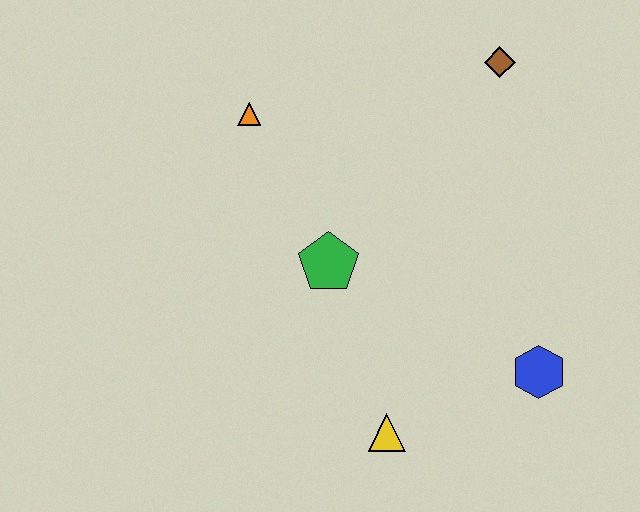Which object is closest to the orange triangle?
The green pentagon is closest to the orange triangle.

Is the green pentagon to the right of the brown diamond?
No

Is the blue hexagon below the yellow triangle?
No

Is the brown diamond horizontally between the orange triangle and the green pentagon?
No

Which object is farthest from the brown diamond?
The yellow triangle is farthest from the brown diamond.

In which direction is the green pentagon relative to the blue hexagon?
The green pentagon is to the left of the blue hexagon.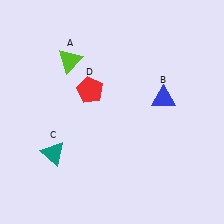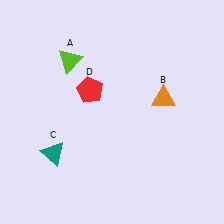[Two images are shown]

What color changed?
The triangle (B) changed from blue in Image 1 to orange in Image 2.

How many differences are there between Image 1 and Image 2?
There is 1 difference between the two images.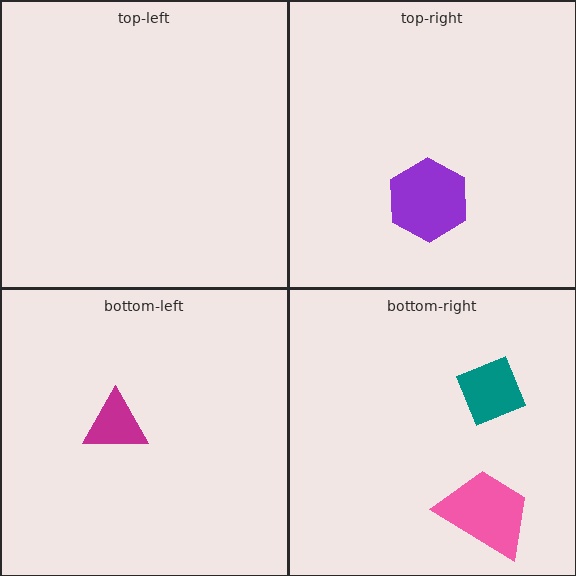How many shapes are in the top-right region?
1.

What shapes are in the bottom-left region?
The magenta triangle.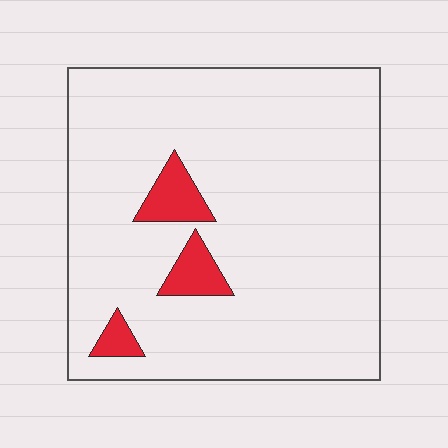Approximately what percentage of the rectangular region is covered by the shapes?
Approximately 5%.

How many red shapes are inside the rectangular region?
3.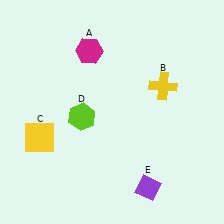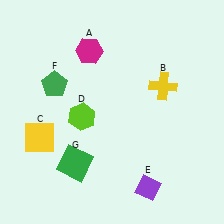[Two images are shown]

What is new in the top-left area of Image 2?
A green pentagon (F) was added in the top-left area of Image 2.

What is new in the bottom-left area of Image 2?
A green square (G) was added in the bottom-left area of Image 2.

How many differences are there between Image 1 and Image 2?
There are 2 differences between the two images.